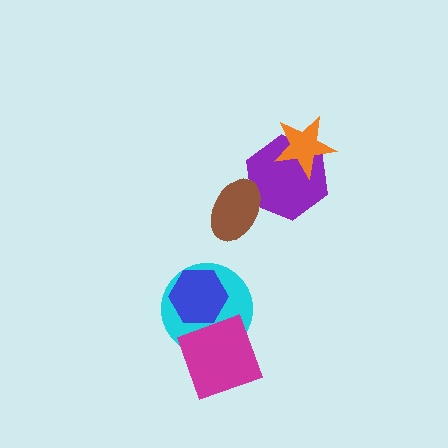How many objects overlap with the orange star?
1 object overlaps with the orange star.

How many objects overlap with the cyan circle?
2 objects overlap with the cyan circle.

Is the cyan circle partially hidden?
Yes, it is partially covered by another shape.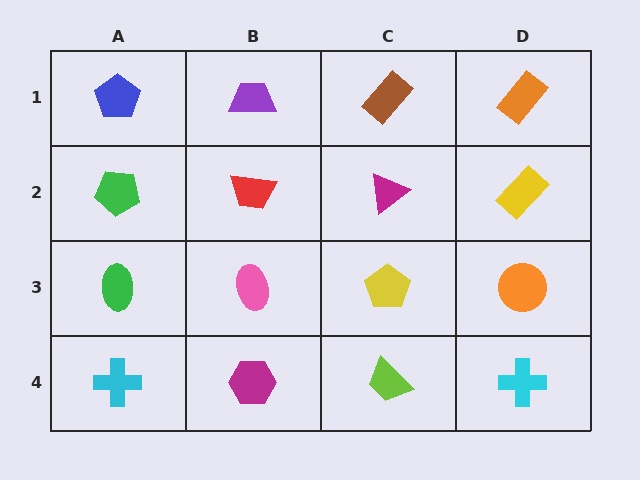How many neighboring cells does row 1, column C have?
3.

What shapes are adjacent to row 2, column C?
A brown rectangle (row 1, column C), a yellow pentagon (row 3, column C), a red trapezoid (row 2, column B), a yellow rectangle (row 2, column D).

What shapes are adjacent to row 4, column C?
A yellow pentagon (row 3, column C), a magenta hexagon (row 4, column B), a cyan cross (row 4, column D).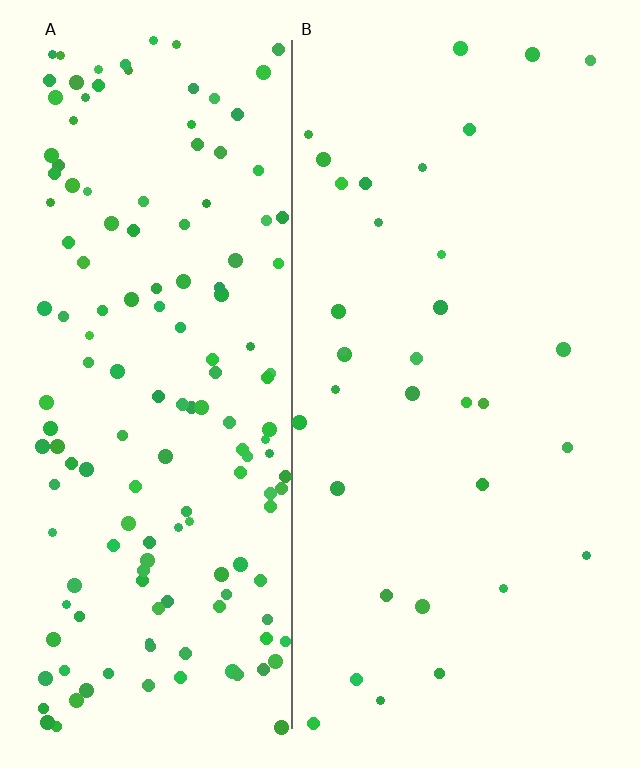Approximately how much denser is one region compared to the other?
Approximately 4.6× — region A over region B.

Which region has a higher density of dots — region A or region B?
A (the left).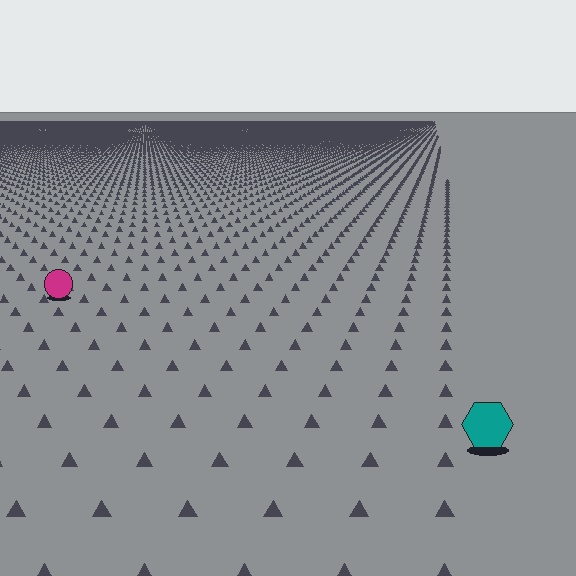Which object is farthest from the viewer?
The magenta circle is farthest from the viewer. It appears smaller and the ground texture around it is denser.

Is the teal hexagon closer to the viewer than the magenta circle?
Yes. The teal hexagon is closer — you can tell from the texture gradient: the ground texture is coarser near it.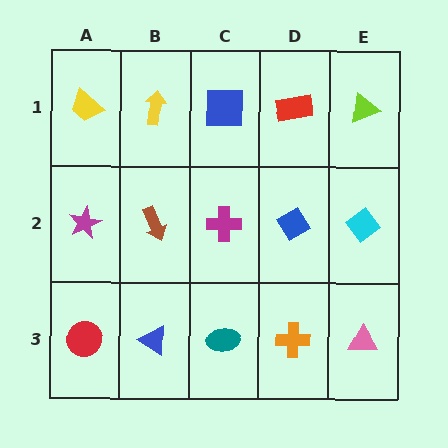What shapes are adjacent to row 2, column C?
A blue square (row 1, column C), a teal ellipse (row 3, column C), a brown arrow (row 2, column B), a blue diamond (row 2, column D).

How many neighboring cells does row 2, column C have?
4.